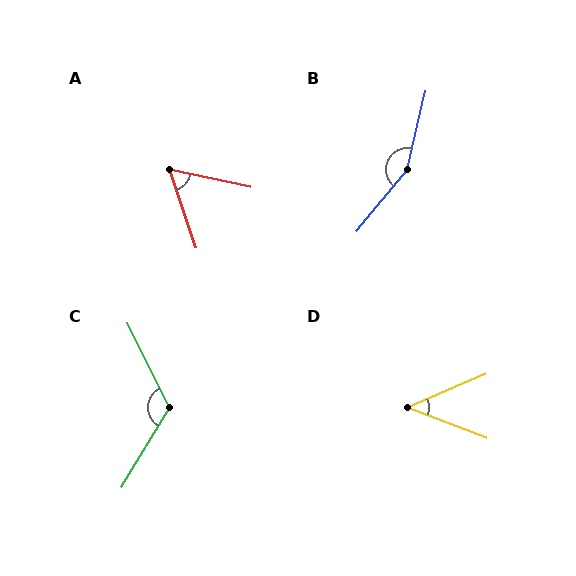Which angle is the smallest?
D, at approximately 43 degrees.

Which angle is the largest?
B, at approximately 154 degrees.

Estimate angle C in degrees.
Approximately 122 degrees.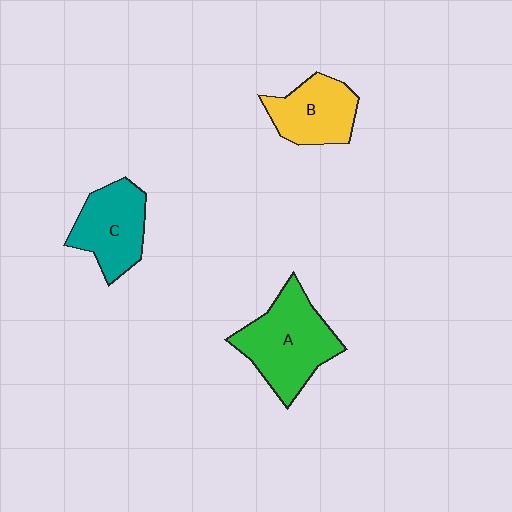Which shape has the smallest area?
Shape B (yellow).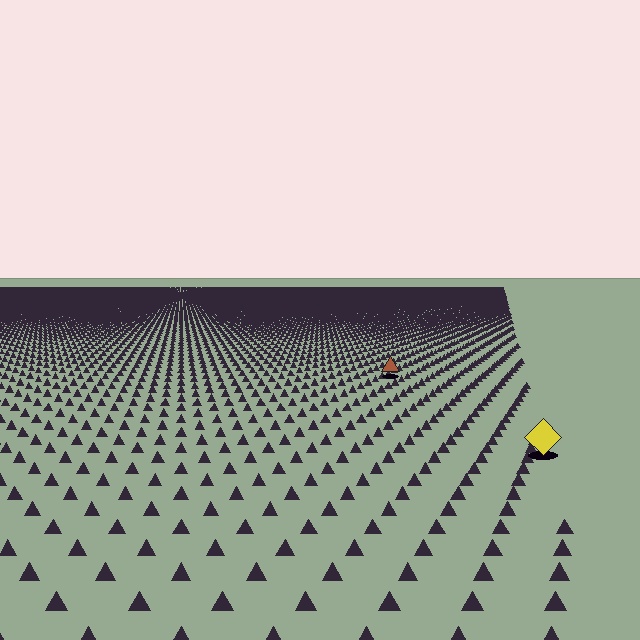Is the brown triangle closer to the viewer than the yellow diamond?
No. The yellow diamond is closer — you can tell from the texture gradient: the ground texture is coarser near it.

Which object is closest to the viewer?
The yellow diamond is closest. The texture marks near it are larger and more spread out.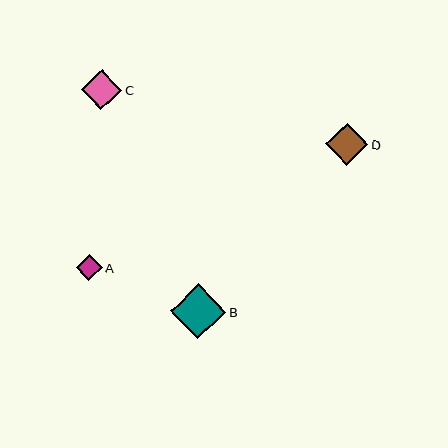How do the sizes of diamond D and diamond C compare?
Diamond D and diamond C are approximately the same size.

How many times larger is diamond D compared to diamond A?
Diamond D is approximately 1.7 times the size of diamond A.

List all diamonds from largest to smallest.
From largest to smallest: B, D, C, A.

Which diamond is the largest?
Diamond B is the largest with a size of approximately 55 pixels.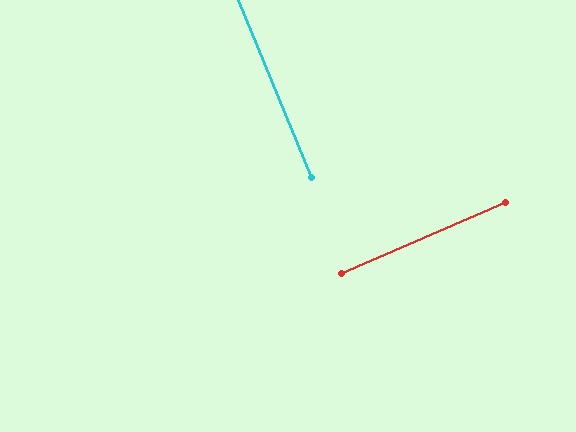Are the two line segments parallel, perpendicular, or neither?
Perpendicular — they meet at approximately 89°.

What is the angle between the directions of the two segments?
Approximately 89 degrees.